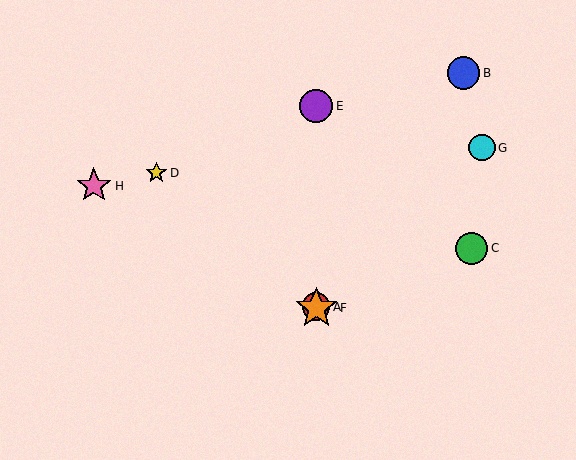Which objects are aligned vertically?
Objects A, E, F are aligned vertically.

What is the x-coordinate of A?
Object A is at x≈316.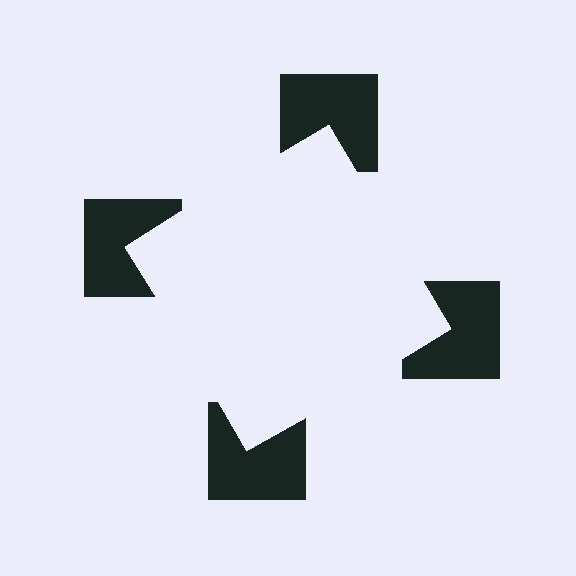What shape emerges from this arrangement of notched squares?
An illusory square — its edges are inferred from the aligned wedge cuts in the notched squares, not physically drawn.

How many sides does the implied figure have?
4 sides.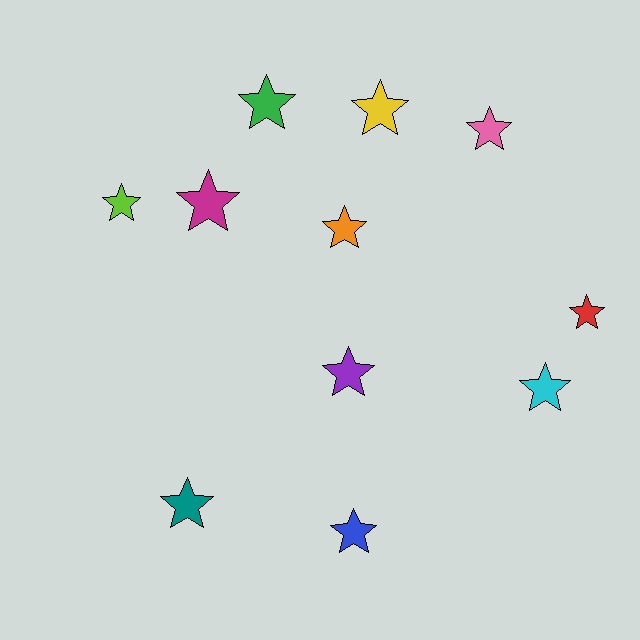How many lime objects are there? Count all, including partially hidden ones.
There is 1 lime object.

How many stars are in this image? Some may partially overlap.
There are 11 stars.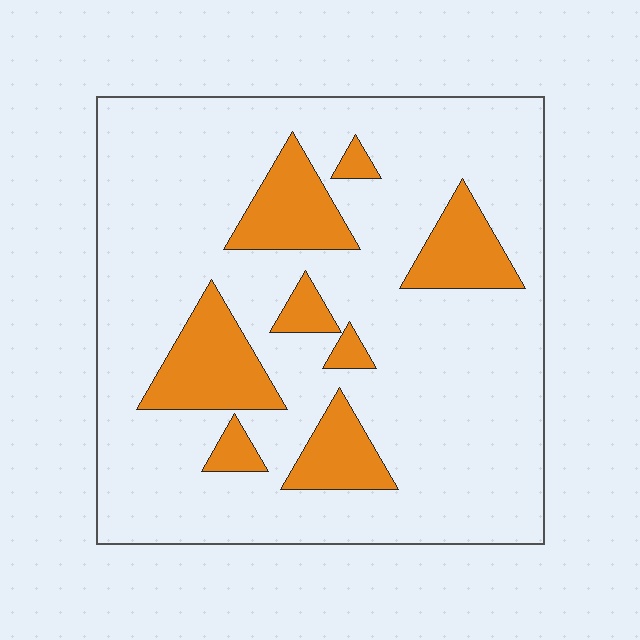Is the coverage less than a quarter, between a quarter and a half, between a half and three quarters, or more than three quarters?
Less than a quarter.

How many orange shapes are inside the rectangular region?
8.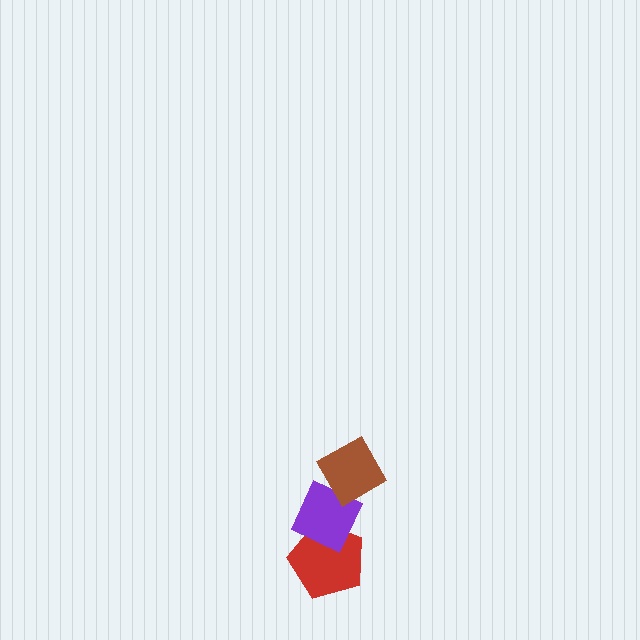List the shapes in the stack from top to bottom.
From top to bottom: the brown diamond, the purple diamond, the red pentagon.